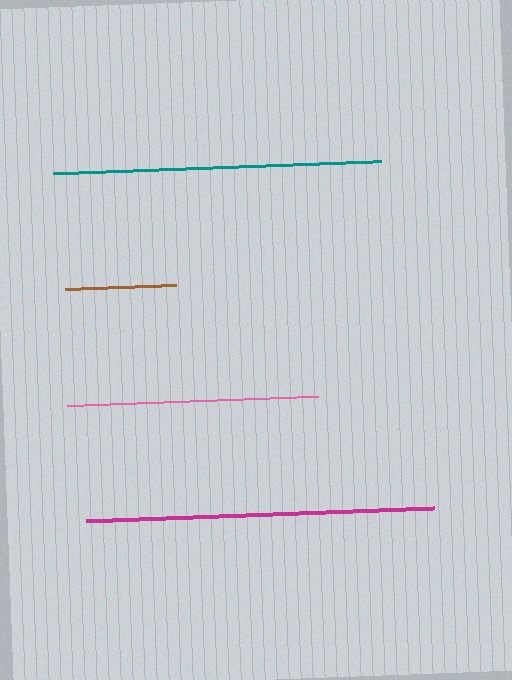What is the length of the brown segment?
The brown segment is approximately 111 pixels long.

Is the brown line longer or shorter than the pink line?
The pink line is longer than the brown line.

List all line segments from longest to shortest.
From longest to shortest: magenta, teal, pink, brown.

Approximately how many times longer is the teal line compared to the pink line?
The teal line is approximately 1.3 times the length of the pink line.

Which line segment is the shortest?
The brown line is the shortest at approximately 111 pixels.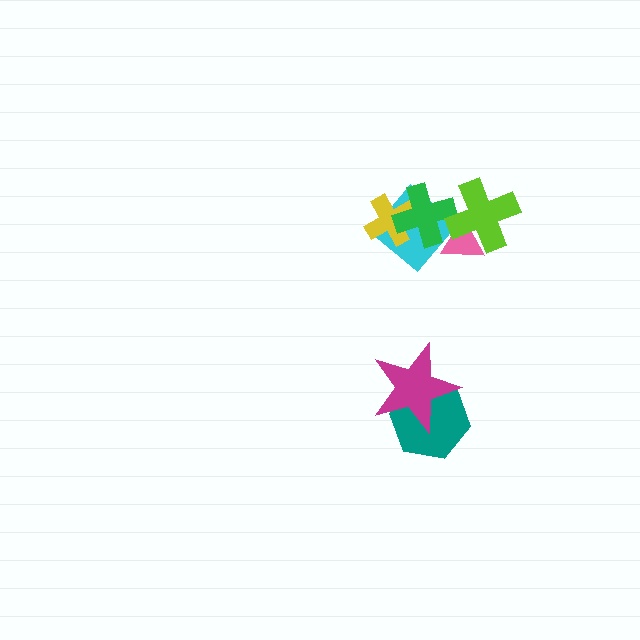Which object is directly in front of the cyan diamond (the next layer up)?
The yellow cross is directly in front of the cyan diamond.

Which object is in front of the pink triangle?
The lime cross is in front of the pink triangle.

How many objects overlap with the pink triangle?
3 objects overlap with the pink triangle.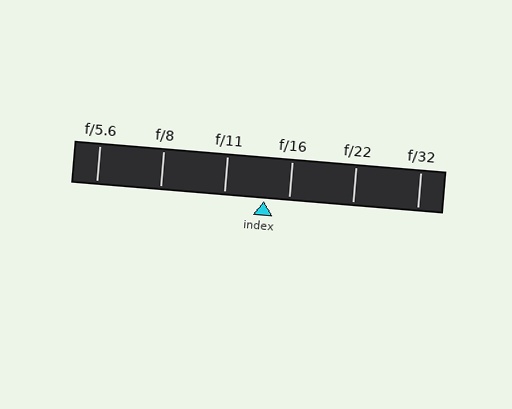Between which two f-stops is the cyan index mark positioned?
The index mark is between f/11 and f/16.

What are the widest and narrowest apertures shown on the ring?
The widest aperture shown is f/5.6 and the narrowest is f/32.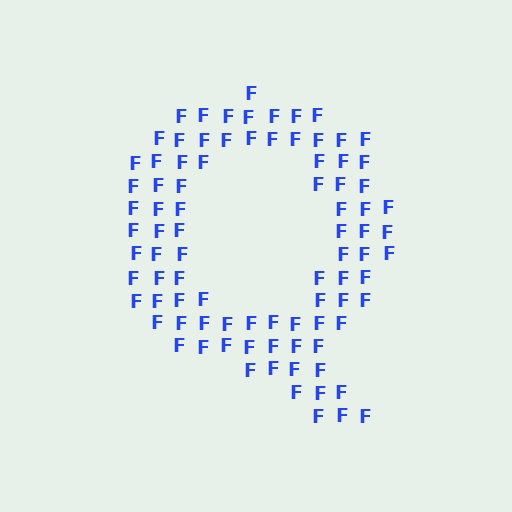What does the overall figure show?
The overall figure shows the letter Q.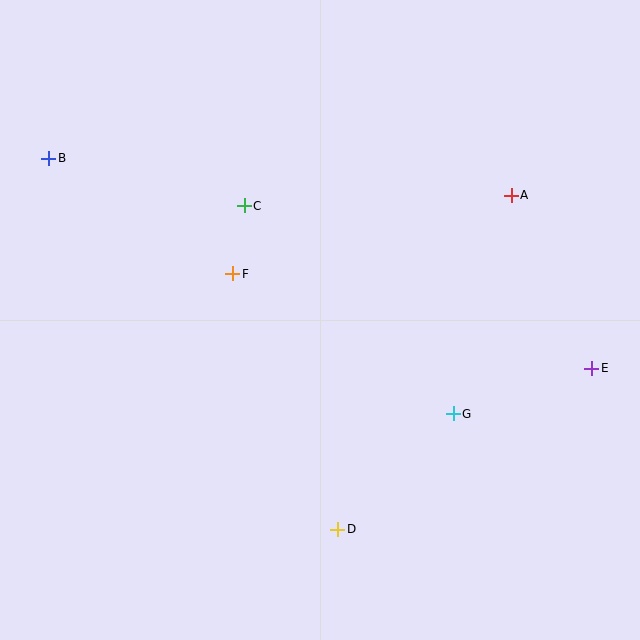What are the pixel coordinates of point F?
Point F is at (233, 274).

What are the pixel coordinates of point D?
Point D is at (338, 529).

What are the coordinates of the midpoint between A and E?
The midpoint between A and E is at (551, 282).